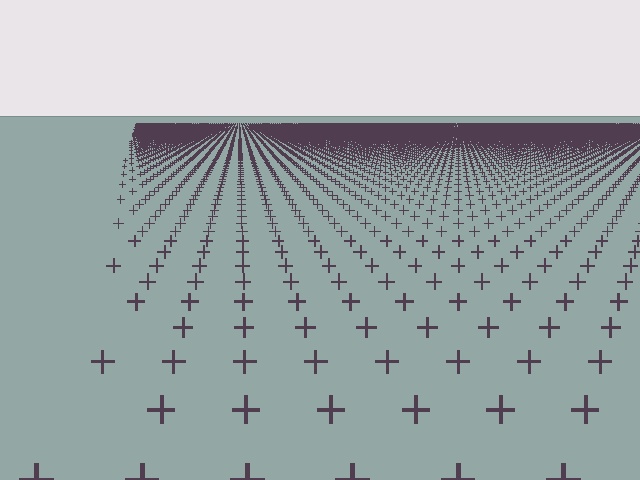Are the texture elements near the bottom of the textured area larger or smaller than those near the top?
Larger. Near the bottom, elements are closer to the viewer and appear at a bigger on-screen size.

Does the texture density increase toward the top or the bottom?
Density increases toward the top.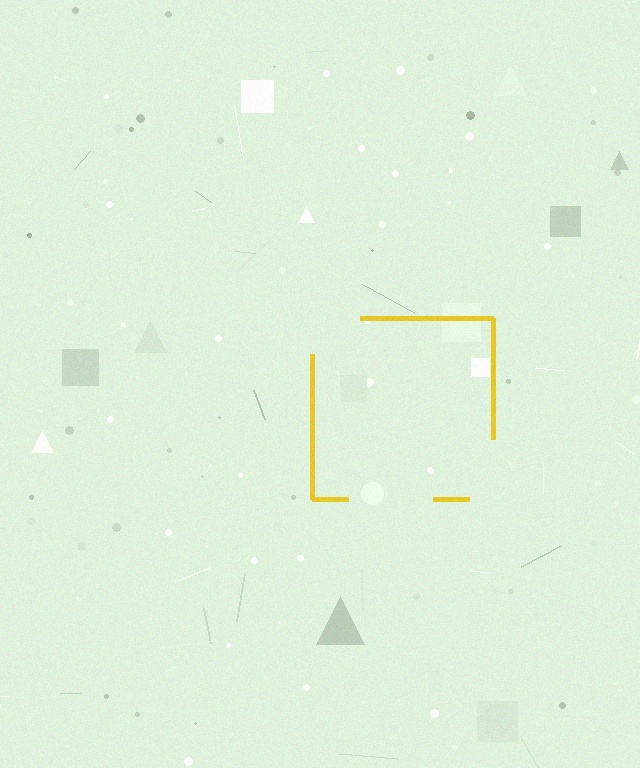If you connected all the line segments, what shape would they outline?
They would outline a square.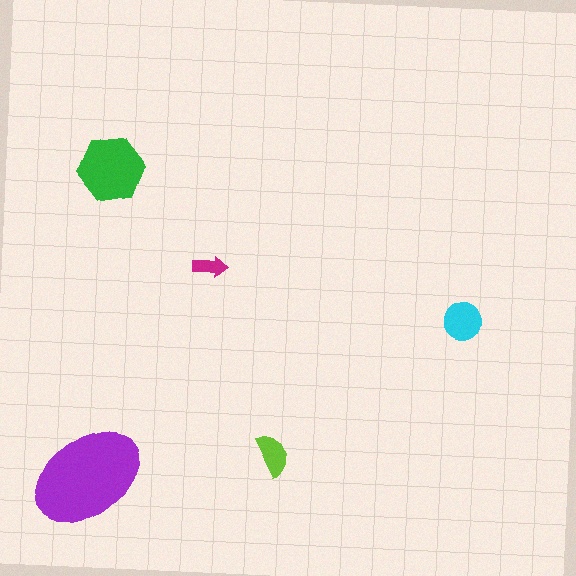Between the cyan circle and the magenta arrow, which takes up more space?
The cyan circle.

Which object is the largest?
The purple ellipse.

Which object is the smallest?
The magenta arrow.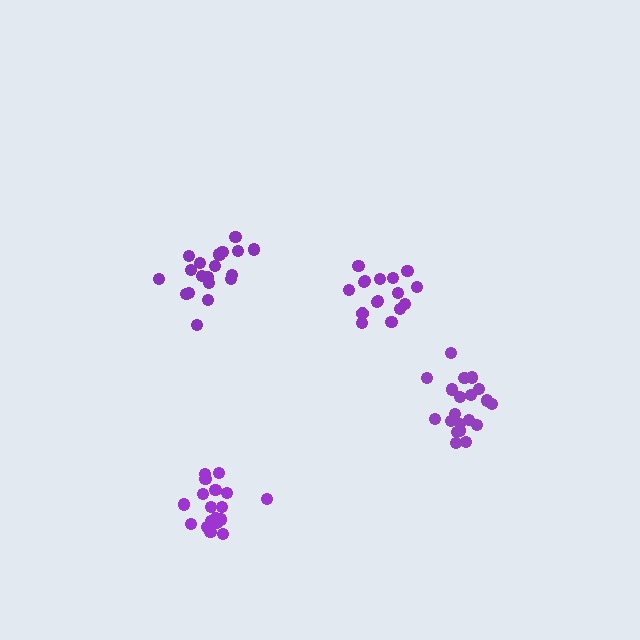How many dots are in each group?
Group 1: 16 dots, Group 2: 20 dots, Group 3: 20 dots, Group 4: 18 dots (74 total).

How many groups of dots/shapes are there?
There are 4 groups.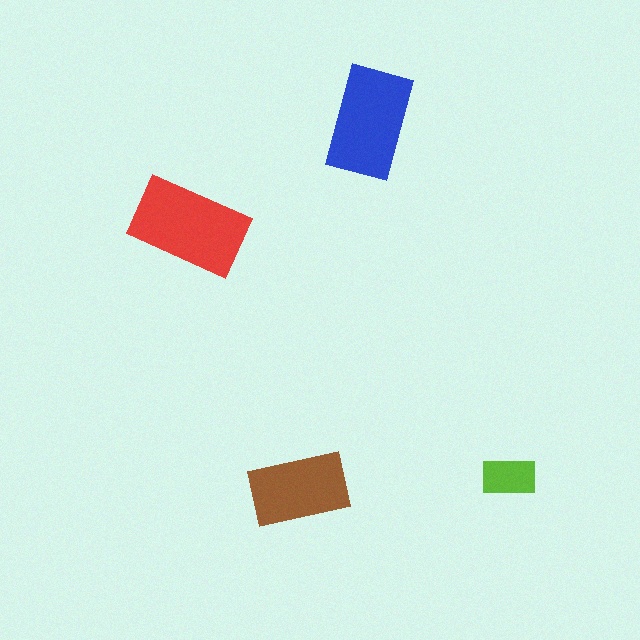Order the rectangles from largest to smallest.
the red one, the blue one, the brown one, the lime one.